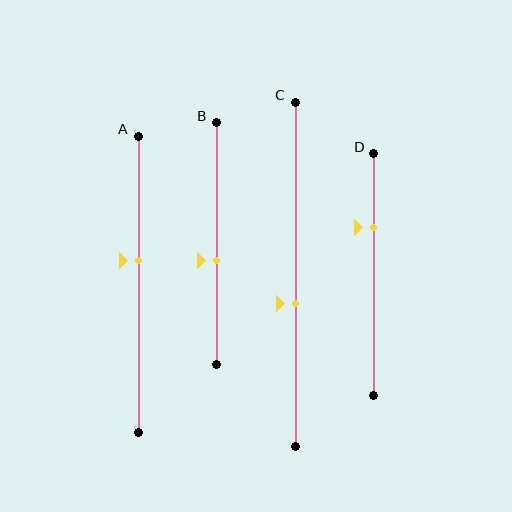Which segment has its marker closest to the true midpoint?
Segment B has its marker closest to the true midpoint.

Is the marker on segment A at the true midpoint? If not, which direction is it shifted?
No, the marker on segment A is shifted upward by about 8% of the segment length.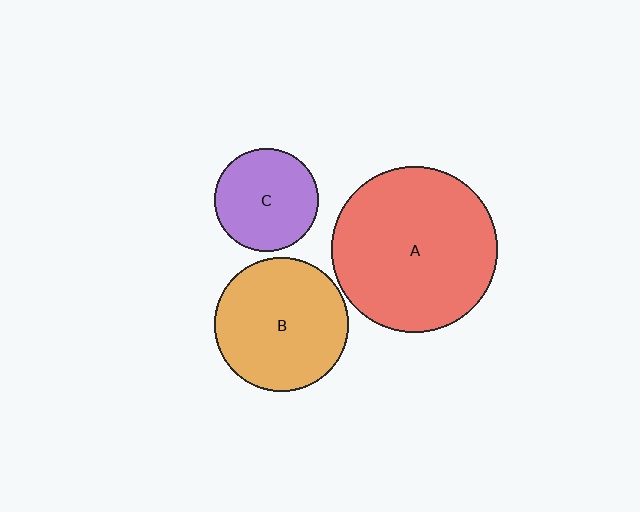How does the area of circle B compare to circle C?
Approximately 1.7 times.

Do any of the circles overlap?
No, none of the circles overlap.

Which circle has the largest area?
Circle A (red).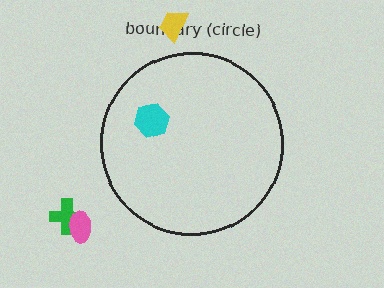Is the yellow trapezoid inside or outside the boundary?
Outside.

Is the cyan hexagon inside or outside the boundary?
Inside.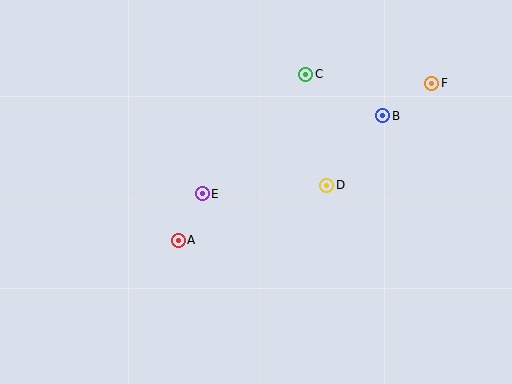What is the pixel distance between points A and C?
The distance between A and C is 209 pixels.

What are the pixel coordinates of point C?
Point C is at (306, 74).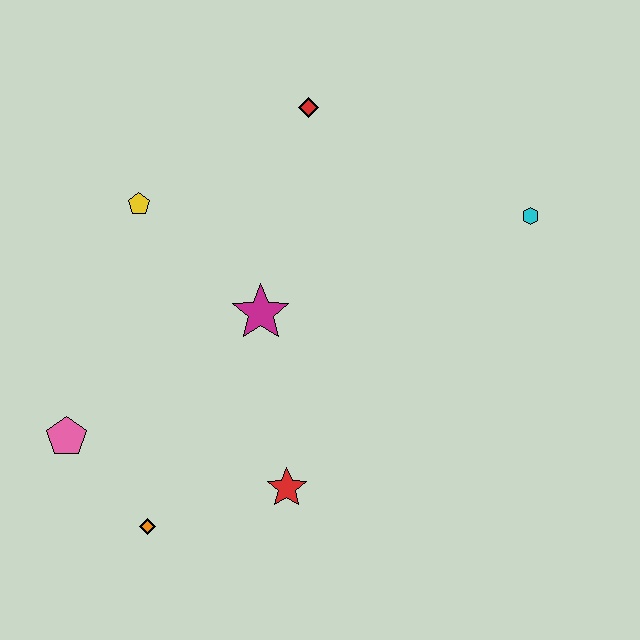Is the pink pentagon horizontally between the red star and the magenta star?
No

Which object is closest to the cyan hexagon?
The red diamond is closest to the cyan hexagon.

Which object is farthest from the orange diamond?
The cyan hexagon is farthest from the orange diamond.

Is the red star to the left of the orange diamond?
No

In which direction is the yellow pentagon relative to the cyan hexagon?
The yellow pentagon is to the left of the cyan hexagon.